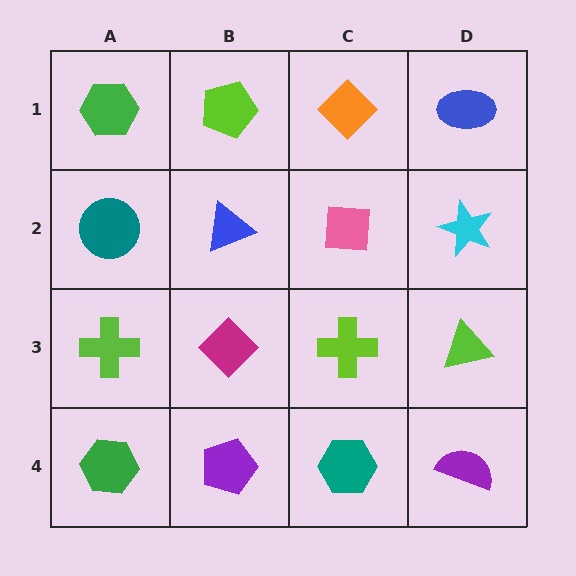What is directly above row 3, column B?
A blue triangle.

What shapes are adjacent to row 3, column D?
A cyan star (row 2, column D), a purple semicircle (row 4, column D), a lime cross (row 3, column C).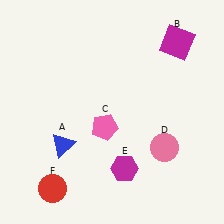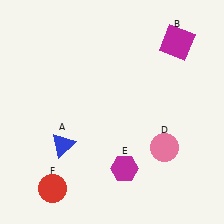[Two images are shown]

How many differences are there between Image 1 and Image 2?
There is 1 difference between the two images.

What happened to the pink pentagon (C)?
The pink pentagon (C) was removed in Image 2. It was in the bottom-left area of Image 1.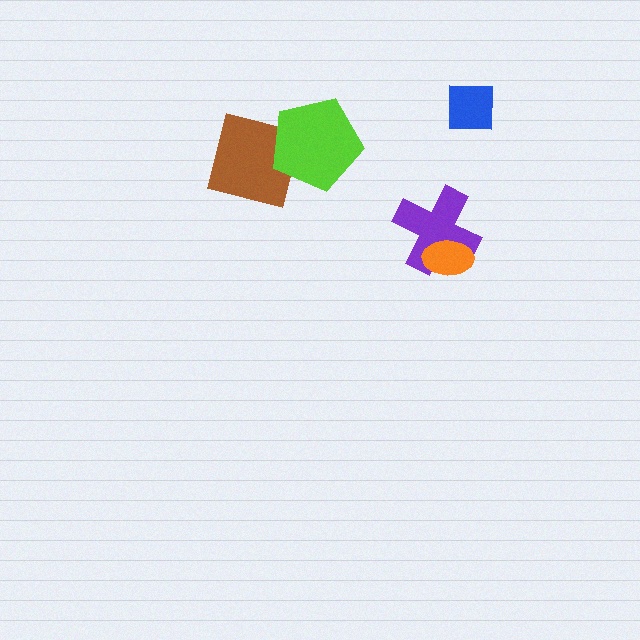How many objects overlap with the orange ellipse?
1 object overlaps with the orange ellipse.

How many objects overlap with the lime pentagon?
1 object overlaps with the lime pentagon.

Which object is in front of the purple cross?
The orange ellipse is in front of the purple cross.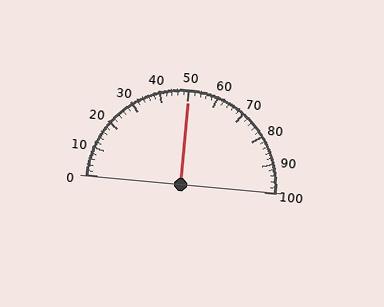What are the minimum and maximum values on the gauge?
The gauge ranges from 0 to 100.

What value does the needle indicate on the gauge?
The needle indicates approximately 50.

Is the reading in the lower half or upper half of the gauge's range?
The reading is in the upper half of the range (0 to 100).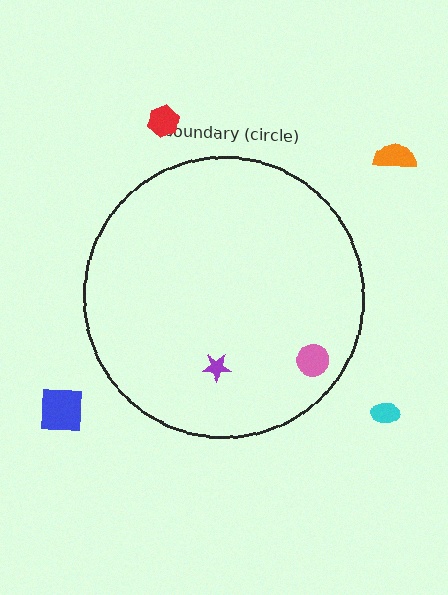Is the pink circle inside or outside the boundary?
Inside.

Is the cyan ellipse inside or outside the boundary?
Outside.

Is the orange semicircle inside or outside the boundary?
Outside.